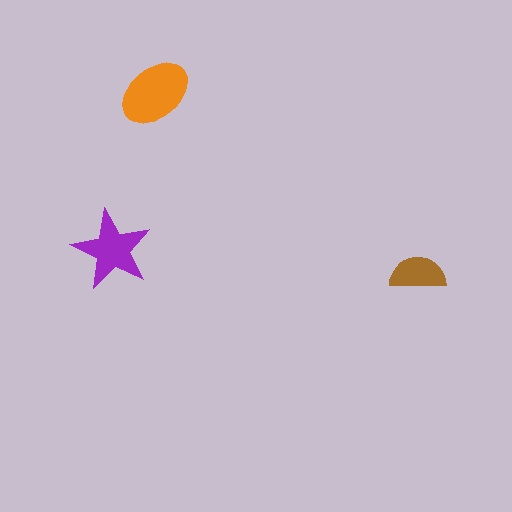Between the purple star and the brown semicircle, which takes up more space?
The purple star.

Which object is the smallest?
The brown semicircle.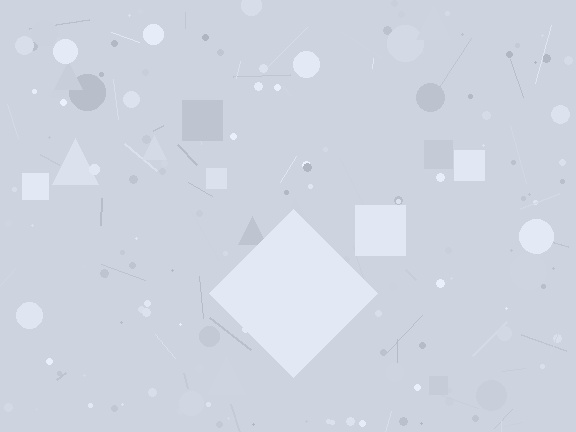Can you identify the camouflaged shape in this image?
The camouflaged shape is a diamond.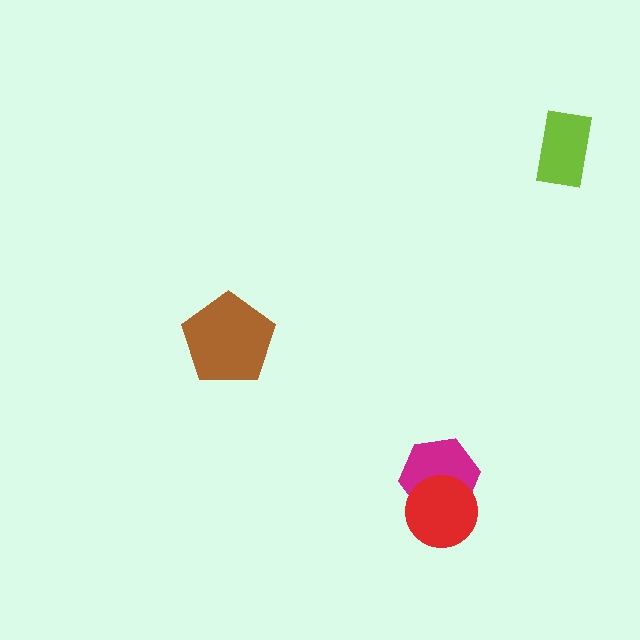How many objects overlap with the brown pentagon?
0 objects overlap with the brown pentagon.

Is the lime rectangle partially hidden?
No, no other shape covers it.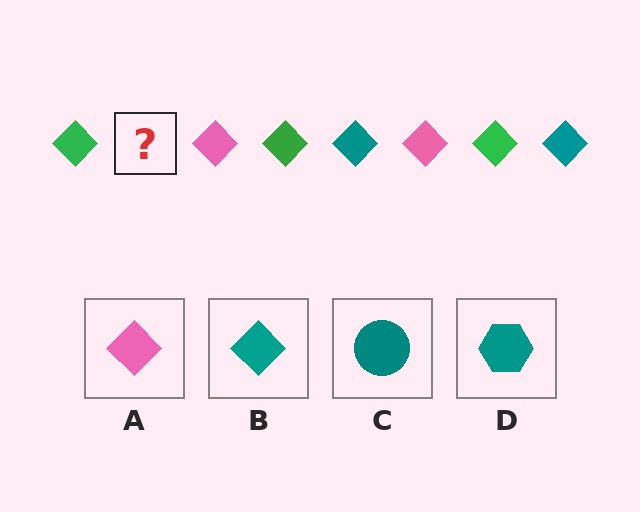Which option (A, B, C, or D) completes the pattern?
B.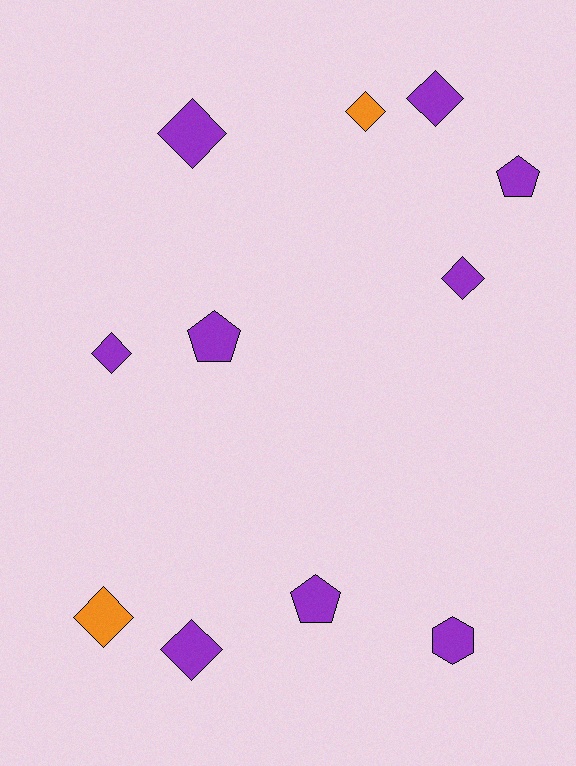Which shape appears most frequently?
Diamond, with 7 objects.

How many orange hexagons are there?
There are no orange hexagons.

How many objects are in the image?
There are 11 objects.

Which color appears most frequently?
Purple, with 9 objects.